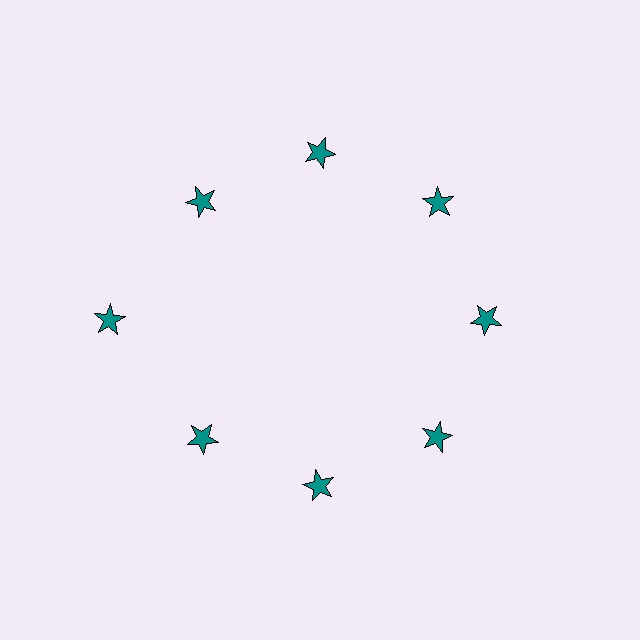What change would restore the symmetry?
The symmetry would be restored by moving it inward, back onto the ring so that all 8 stars sit at equal angles and equal distance from the center.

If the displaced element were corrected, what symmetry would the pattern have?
It would have 8-fold rotational symmetry — the pattern would map onto itself every 45 degrees.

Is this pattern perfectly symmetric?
No. The 8 teal stars are arranged in a ring, but one element near the 9 o'clock position is pushed outward from the center, breaking the 8-fold rotational symmetry.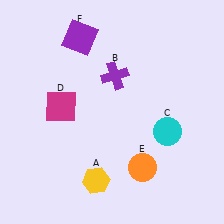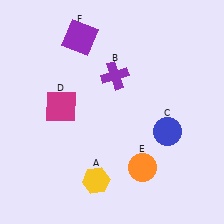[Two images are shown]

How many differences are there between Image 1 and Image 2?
There is 1 difference between the two images.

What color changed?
The circle (C) changed from cyan in Image 1 to blue in Image 2.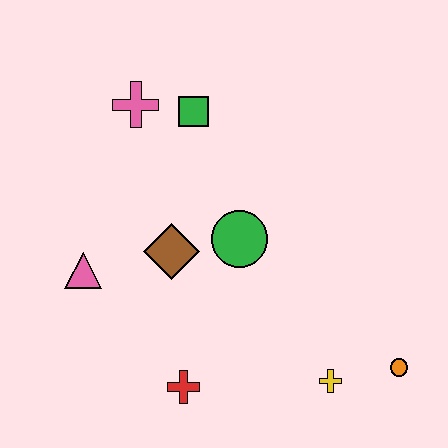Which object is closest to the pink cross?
The green square is closest to the pink cross.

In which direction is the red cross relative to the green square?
The red cross is below the green square.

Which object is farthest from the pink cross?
The orange circle is farthest from the pink cross.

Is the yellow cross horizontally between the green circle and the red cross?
No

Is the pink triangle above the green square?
No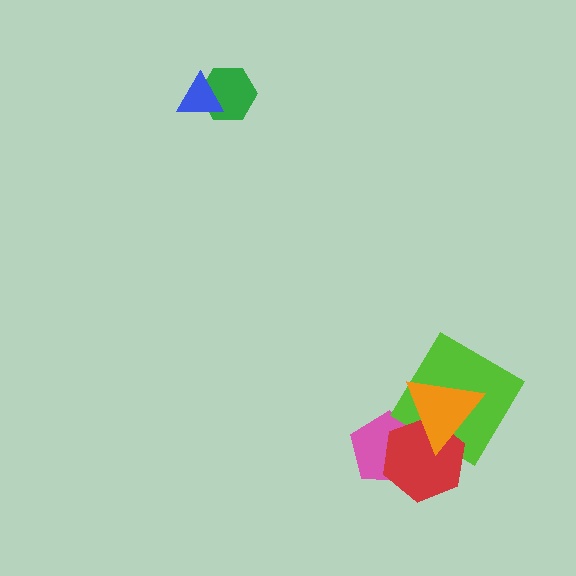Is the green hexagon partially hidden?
Yes, it is partially covered by another shape.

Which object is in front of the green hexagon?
The blue triangle is in front of the green hexagon.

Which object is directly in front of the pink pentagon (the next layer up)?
The red hexagon is directly in front of the pink pentagon.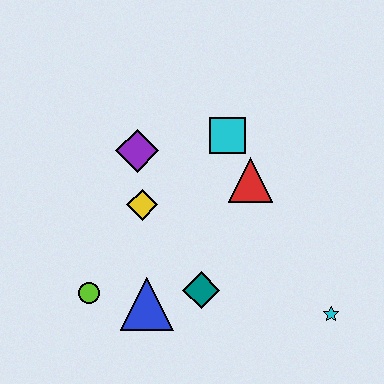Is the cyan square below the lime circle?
No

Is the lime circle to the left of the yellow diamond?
Yes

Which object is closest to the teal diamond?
The blue triangle is closest to the teal diamond.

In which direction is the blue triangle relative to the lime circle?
The blue triangle is to the right of the lime circle.